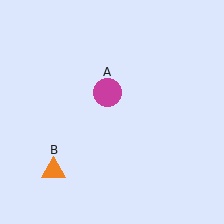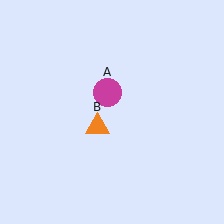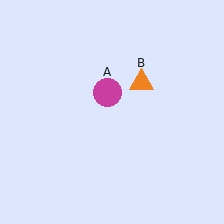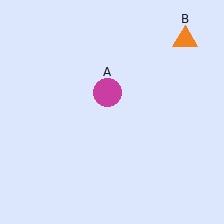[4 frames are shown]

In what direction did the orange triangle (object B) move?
The orange triangle (object B) moved up and to the right.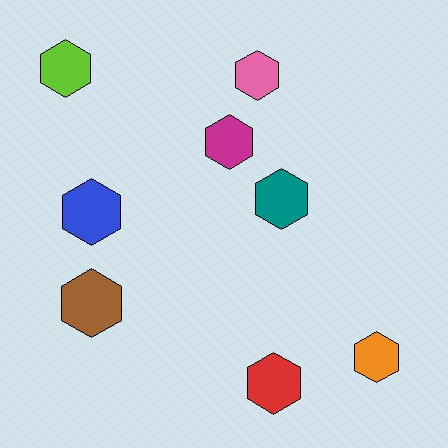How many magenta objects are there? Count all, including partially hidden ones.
There is 1 magenta object.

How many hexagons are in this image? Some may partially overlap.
There are 8 hexagons.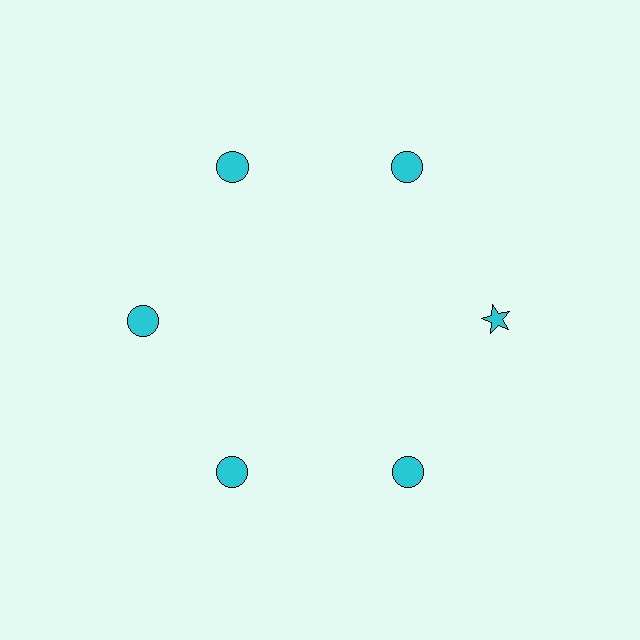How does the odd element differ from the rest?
It has a different shape: star instead of circle.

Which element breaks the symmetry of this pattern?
The cyan star at roughly the 3 o'clock position breaks the symmetry. All other shapes are cyan circles.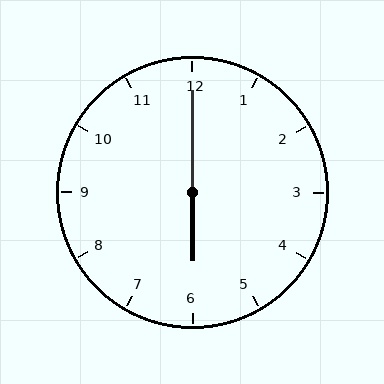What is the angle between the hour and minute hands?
Approximately 180 degrees.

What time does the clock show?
6:00.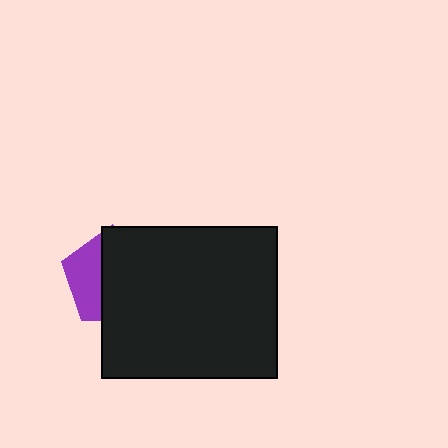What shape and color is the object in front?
The object in front is a black rectangle.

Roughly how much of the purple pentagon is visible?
A small part of it is visible (roughly 35%).